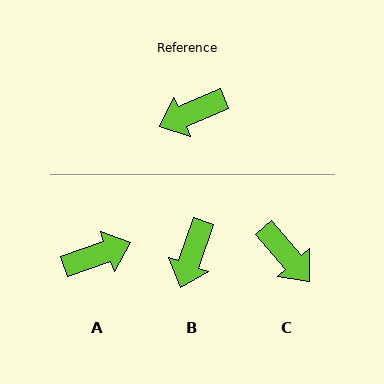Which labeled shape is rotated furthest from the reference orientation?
A, about 176 degrees away.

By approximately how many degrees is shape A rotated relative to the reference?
Approximately 176 degrees counter-clockwise.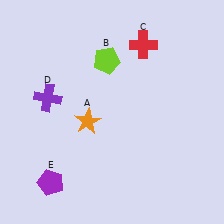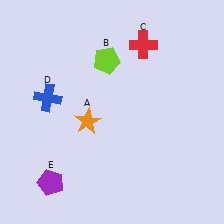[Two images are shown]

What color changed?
The cross (D) changed from purple in Image 1 to blue in Image 2.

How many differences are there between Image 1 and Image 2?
There is 1 difference between the two images.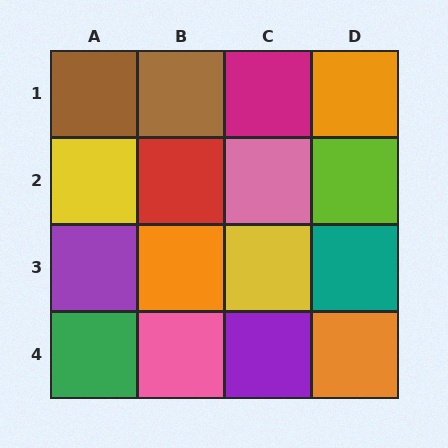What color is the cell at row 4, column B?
Pink.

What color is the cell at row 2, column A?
Yellow.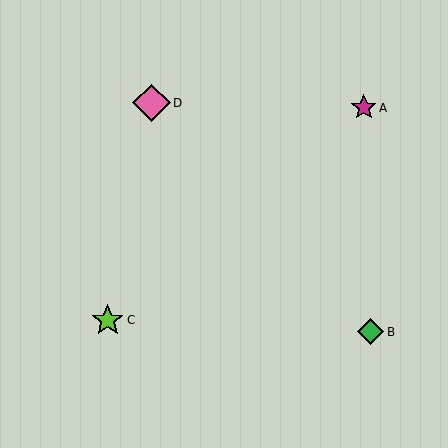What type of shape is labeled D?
Shape D is a pink diamond.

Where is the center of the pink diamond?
The center of the pink diamond is at (152, 103).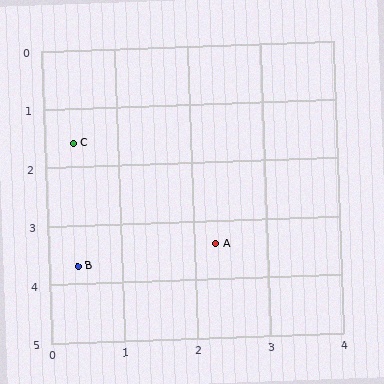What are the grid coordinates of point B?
Point B is at approximately (0.4, 3.7).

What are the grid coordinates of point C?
Point C is at approximately (0.4, 1.6).